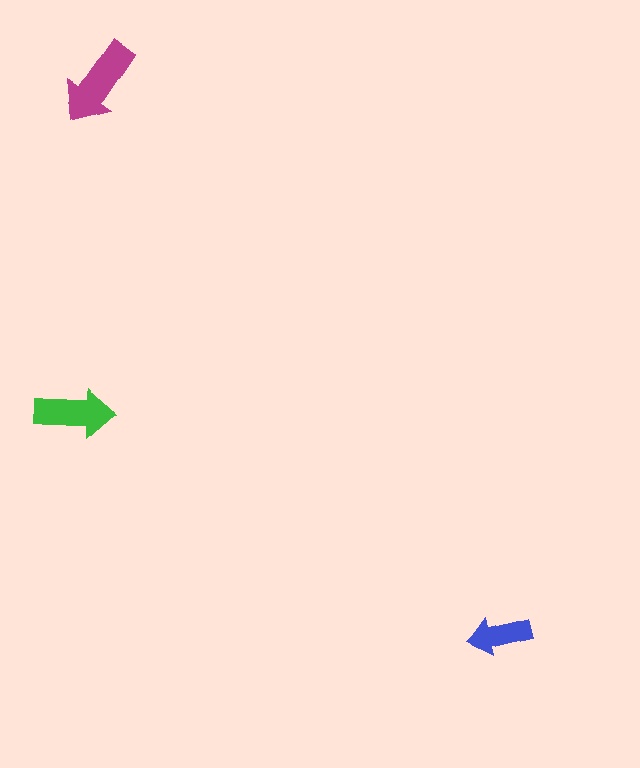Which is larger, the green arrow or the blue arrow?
The green one.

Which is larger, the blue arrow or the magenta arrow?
The magenta one.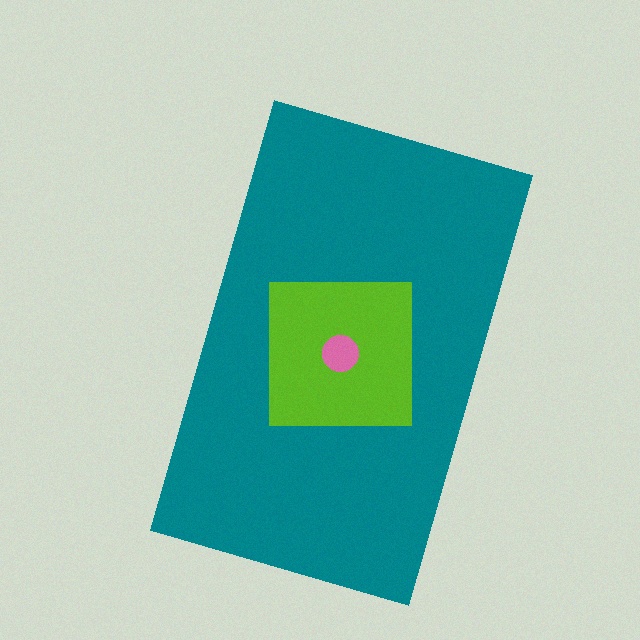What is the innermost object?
The pink circle.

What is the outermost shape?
The teal rectangle.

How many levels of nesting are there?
3.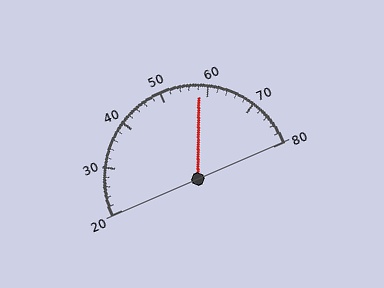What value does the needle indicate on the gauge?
The needle indicates approximately 58.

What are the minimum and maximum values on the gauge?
The gauge ranges from 20 to 80.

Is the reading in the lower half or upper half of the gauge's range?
The reading is in the upper half of the range (20 to 80).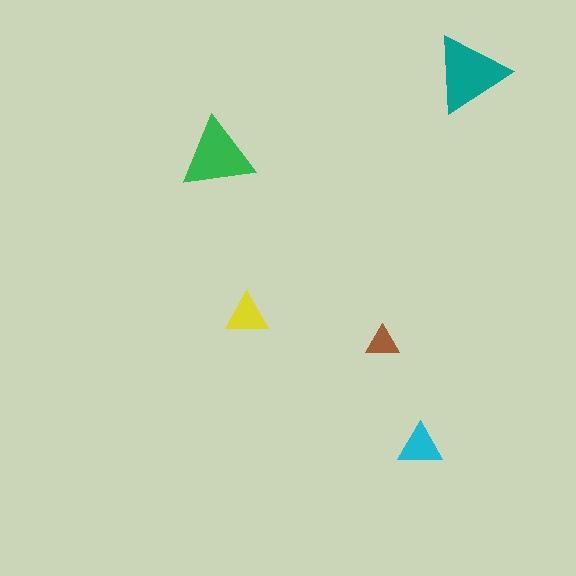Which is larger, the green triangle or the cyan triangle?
The green one.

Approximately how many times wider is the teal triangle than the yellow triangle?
About 2 times wider.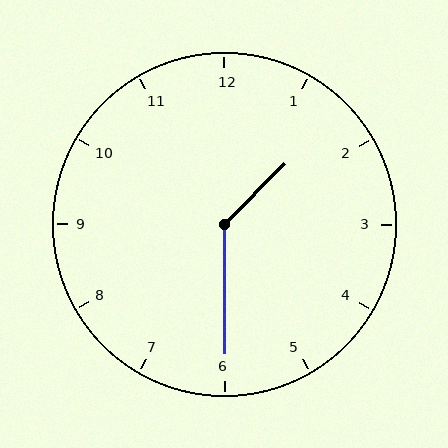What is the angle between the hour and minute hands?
Approximately 135 degrees.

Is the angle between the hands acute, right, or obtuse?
It is obtuse.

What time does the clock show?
1:30.